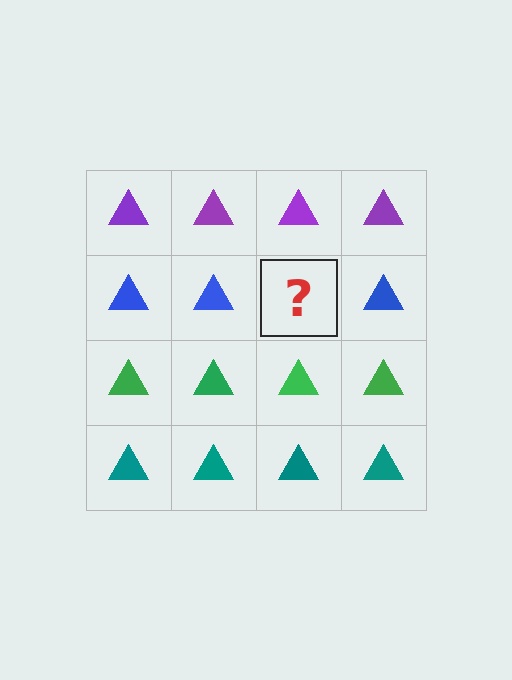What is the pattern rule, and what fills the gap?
The rule is that each row has a consistent color. The gap should be filled with a blue triangle.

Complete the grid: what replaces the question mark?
The question mark should be replaced with a blue triangle.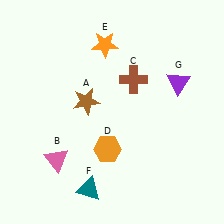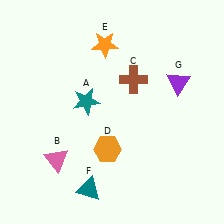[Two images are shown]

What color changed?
The star (A) changed from brown in Image 1 to teal in Image 2.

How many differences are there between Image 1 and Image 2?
There is 1 difference between the two images.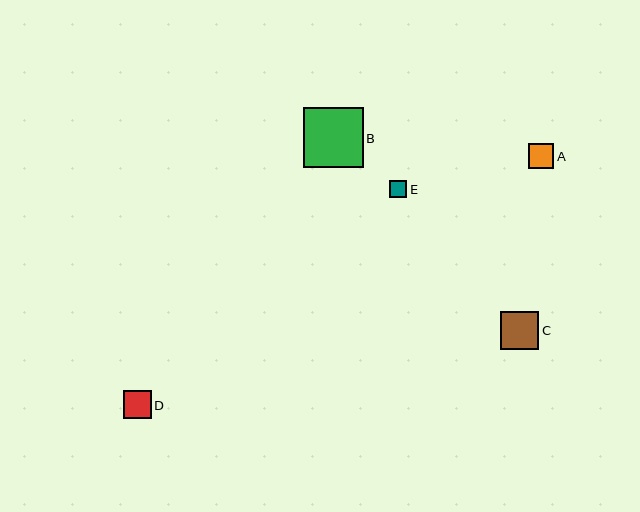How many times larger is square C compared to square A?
Square C is approximately 1.5 times the size of square A.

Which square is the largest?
Square B is the largest with a size of approximately 60 pixels.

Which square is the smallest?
Square E is the smallest with a size of approximately 17 pixels.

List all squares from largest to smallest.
From largest to smallest: B, C, D, A, E.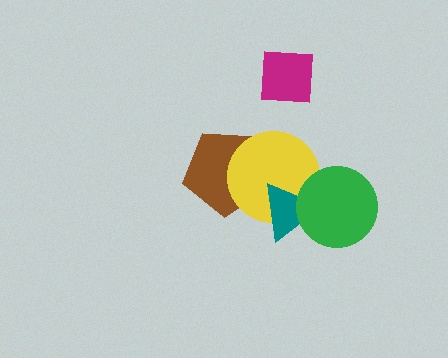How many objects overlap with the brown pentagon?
1 object overlaps with the brown pentagon.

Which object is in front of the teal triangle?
The green circle is in front of the teal triangle.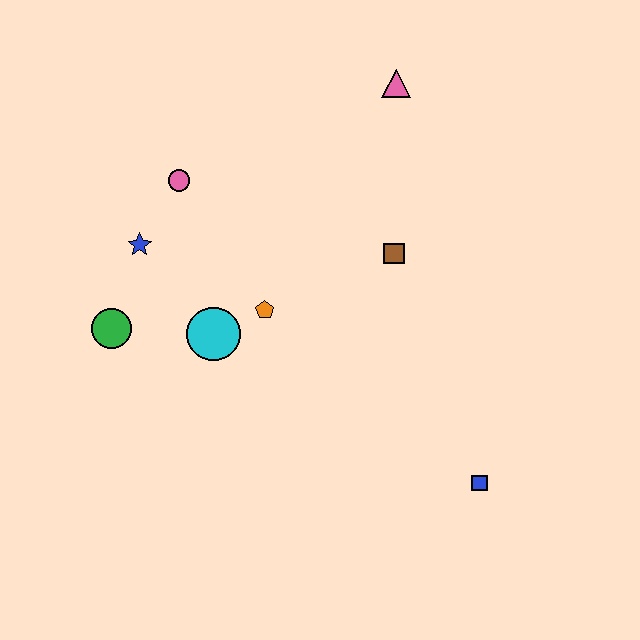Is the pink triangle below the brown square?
No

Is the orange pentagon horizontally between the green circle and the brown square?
Yes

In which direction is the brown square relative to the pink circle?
The brown square is to the right of the pink circle.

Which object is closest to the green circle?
The blue star is closest to the green circle.